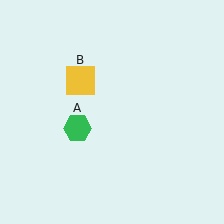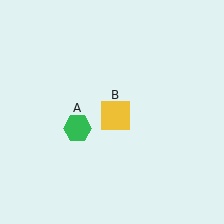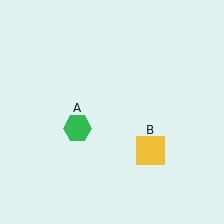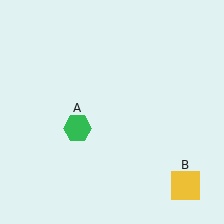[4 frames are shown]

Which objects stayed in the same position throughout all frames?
Green hexagon (object A) remained stationary.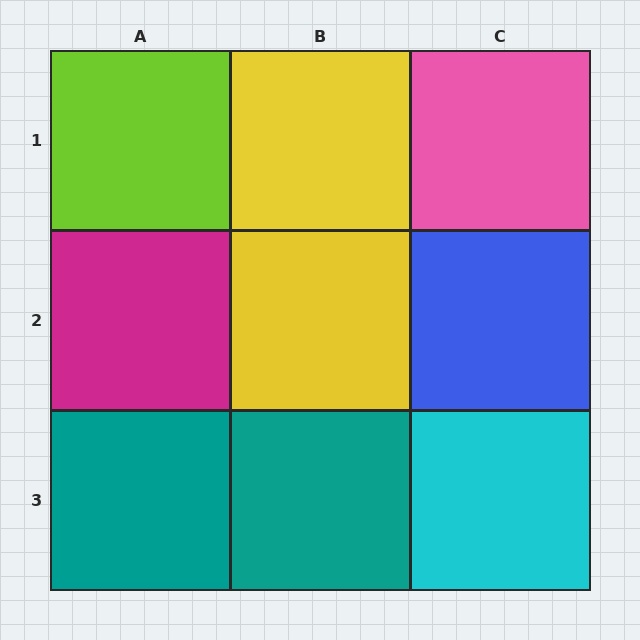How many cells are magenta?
1 cell is magenta.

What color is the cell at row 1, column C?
Pink.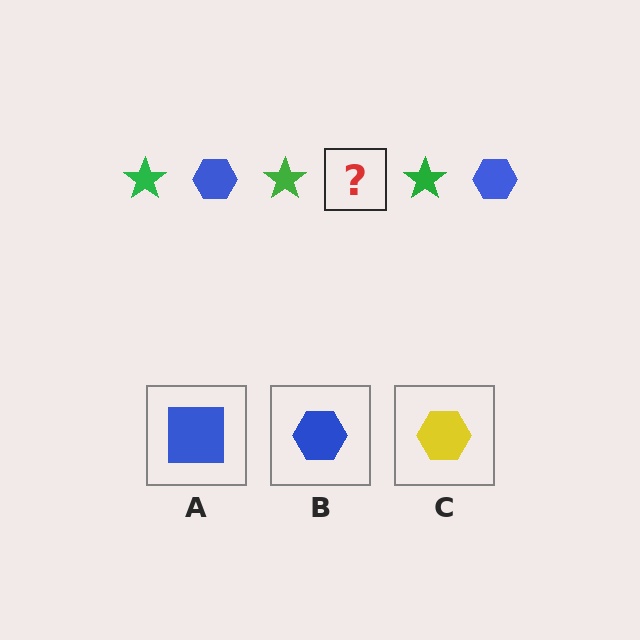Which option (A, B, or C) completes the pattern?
B.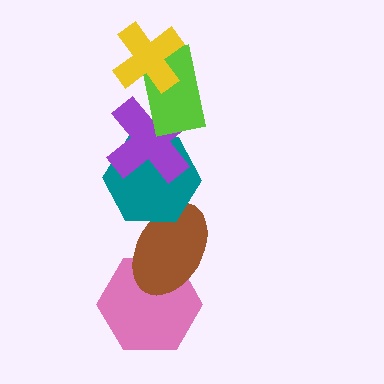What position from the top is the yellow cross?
The yellow cross is 1st from the top.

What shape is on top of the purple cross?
The lime rectangle is on top of the purple cross.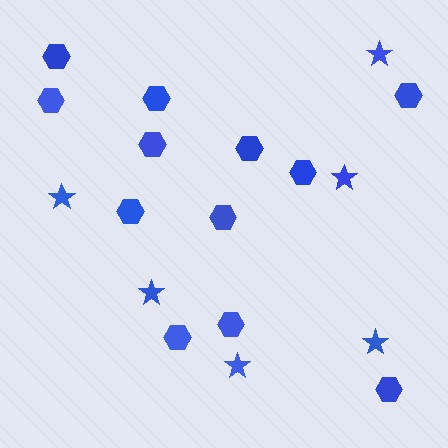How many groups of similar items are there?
There are 2 groups: one group of stars (6) and one group of hexagons (12).